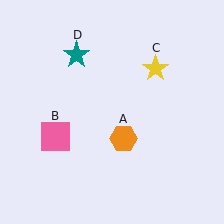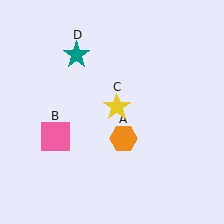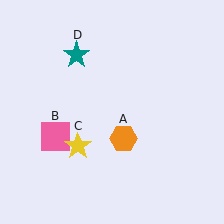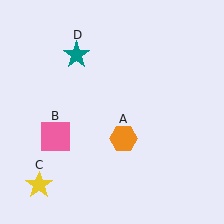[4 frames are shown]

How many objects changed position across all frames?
1 object changed position: yellow star (object C).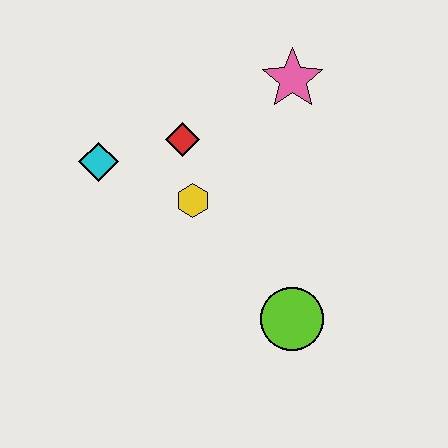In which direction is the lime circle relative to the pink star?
The lime circle is below the pink star.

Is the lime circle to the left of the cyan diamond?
No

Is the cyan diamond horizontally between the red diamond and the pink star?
No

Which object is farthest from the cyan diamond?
The lime circle is farthest from the cyan diamond.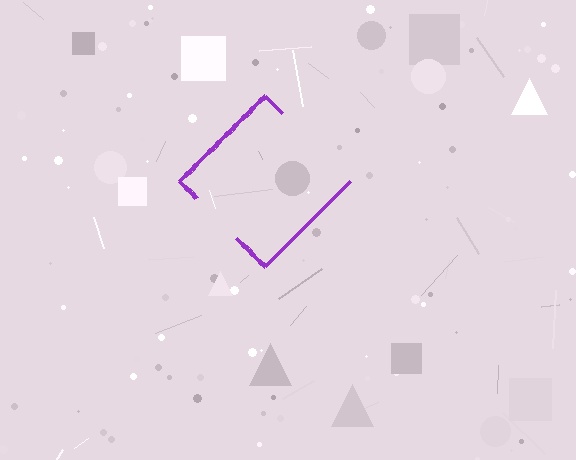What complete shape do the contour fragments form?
The contour fragments form a diamond.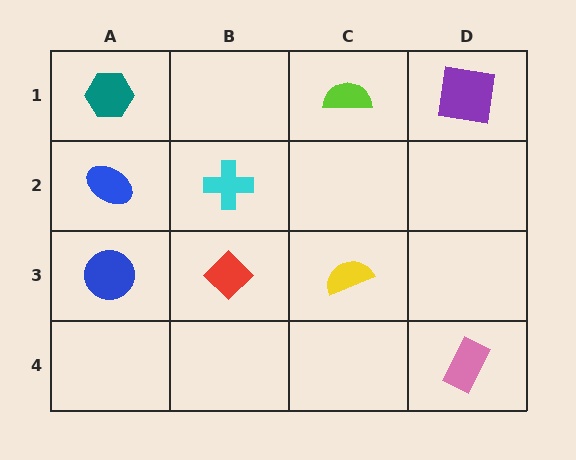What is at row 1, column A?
A teal hexagon.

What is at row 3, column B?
A red diamond.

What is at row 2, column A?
A blue ellipse.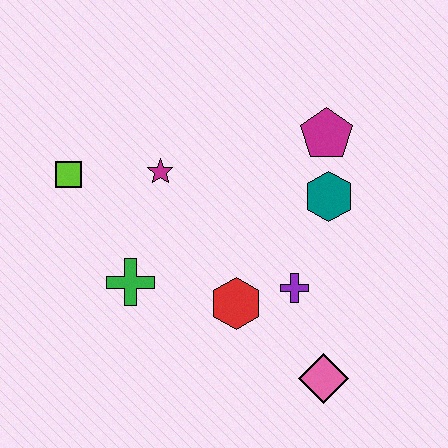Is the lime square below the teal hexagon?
No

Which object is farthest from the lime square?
The pink diamond is farthest from the lime square.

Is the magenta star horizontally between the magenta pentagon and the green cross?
Yes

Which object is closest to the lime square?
The magenta star is closest to the lime square.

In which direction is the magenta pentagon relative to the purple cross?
The magenta pentagon is above the purple cross.